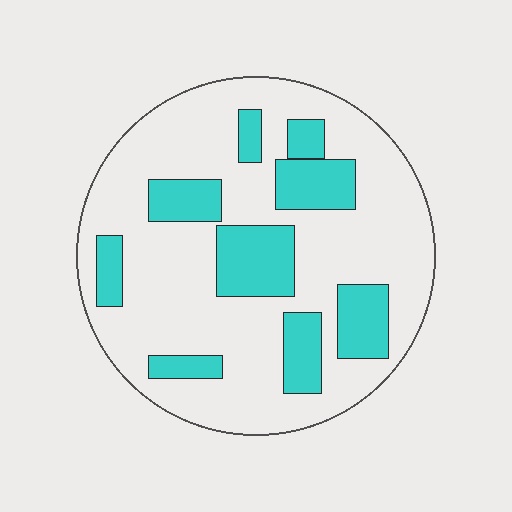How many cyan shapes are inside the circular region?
9.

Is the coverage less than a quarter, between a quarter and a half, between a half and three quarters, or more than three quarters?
Between a quarter and a half.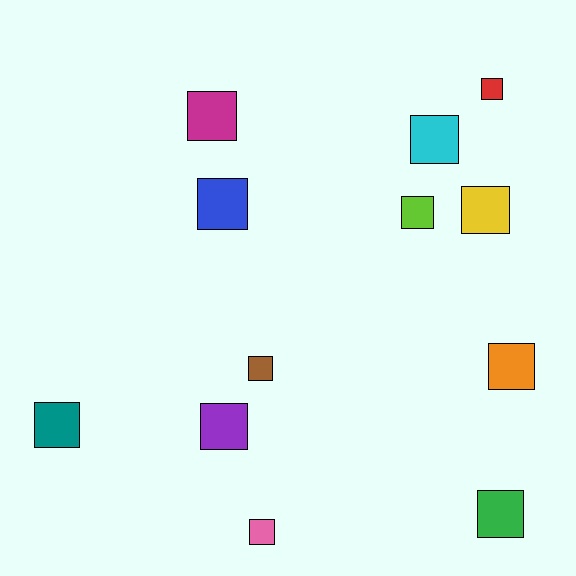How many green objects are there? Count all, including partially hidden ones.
There is 1 green object.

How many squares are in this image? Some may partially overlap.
There are 12 squares.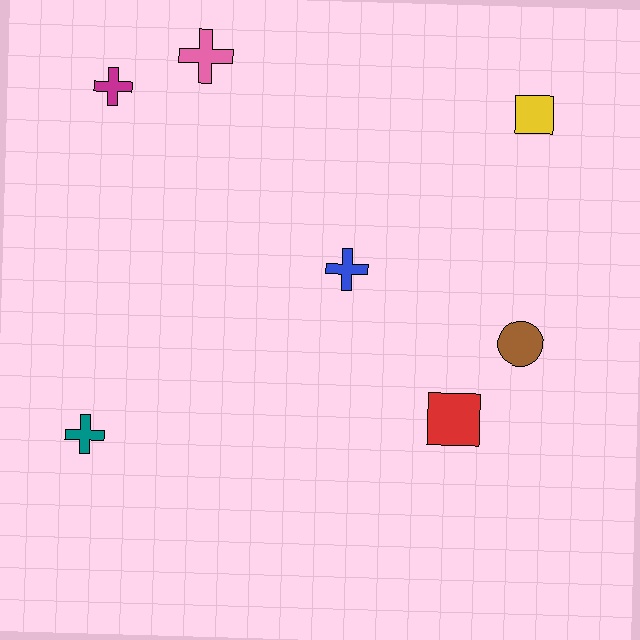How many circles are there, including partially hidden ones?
There is 1 circle.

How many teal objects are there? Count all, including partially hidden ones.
There is 1 teal object.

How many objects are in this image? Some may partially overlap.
There are 7 objects.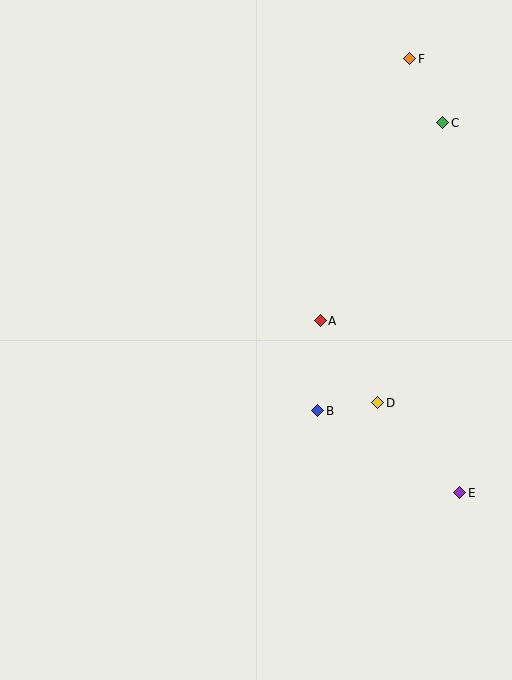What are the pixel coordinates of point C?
Point C is at (443, 123).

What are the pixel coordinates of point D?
Point D is at (378, 403).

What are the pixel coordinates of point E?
Point E is at (460, 493).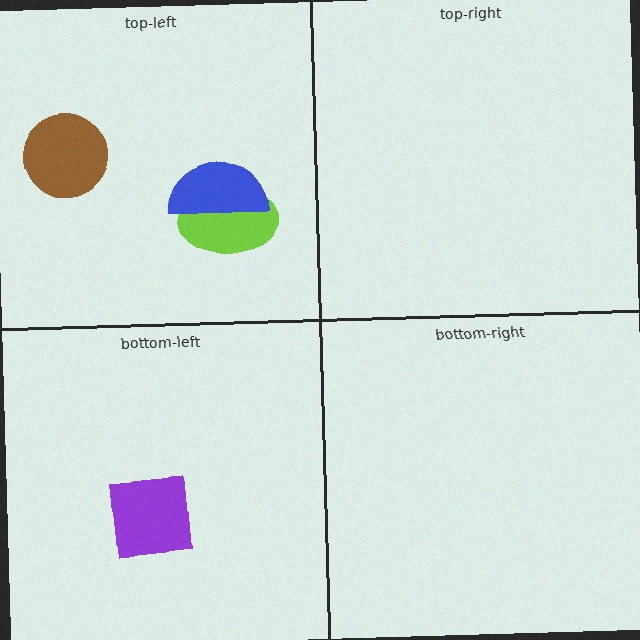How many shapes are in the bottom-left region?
1.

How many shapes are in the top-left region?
3.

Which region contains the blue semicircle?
The top-left region.